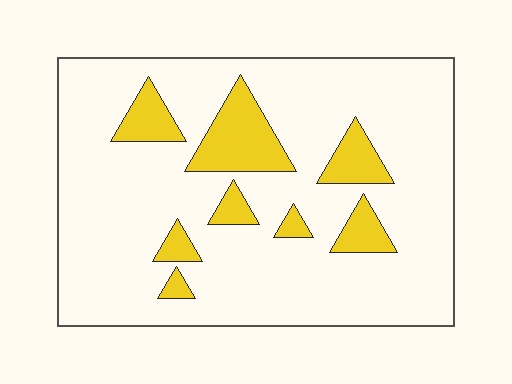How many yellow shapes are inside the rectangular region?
8.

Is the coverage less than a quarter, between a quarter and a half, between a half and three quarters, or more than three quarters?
Less than a quarter.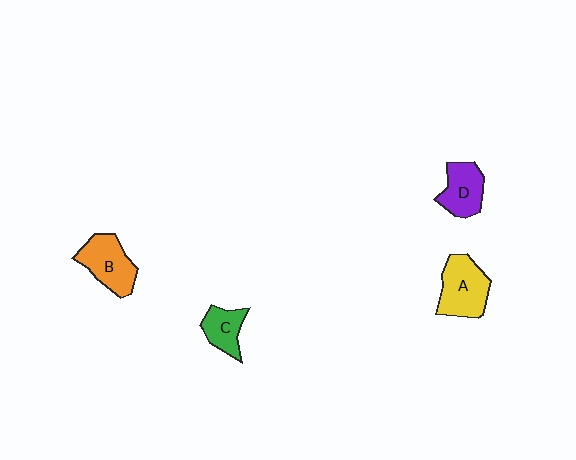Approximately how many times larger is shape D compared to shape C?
Approximately 1.3 times.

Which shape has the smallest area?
Shape C (green).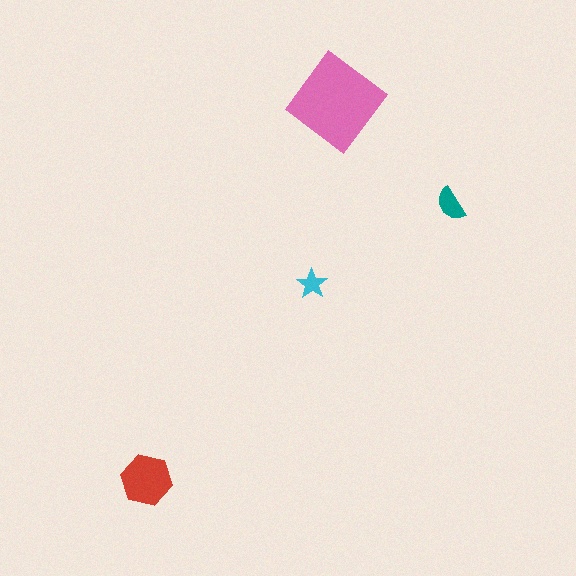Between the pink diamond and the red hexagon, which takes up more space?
The pink diamond.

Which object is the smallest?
The cyan star.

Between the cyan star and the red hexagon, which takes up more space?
The red hexagon.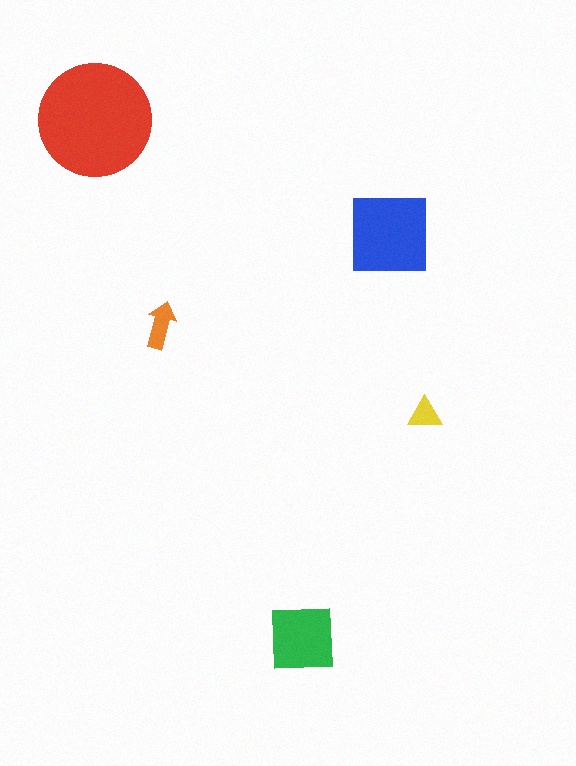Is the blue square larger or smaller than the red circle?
Smaller.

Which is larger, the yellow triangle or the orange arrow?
The orange arrow.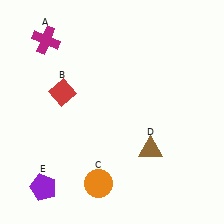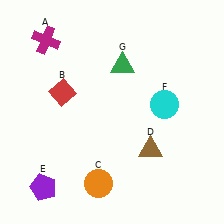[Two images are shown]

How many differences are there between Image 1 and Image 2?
There are 2 differences between the two images.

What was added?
A cyan circle (F), a green triangle (G) were added in Image 2.